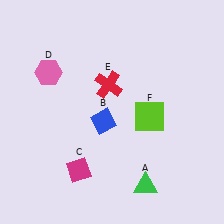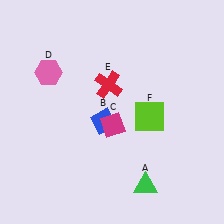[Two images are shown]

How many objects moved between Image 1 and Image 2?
1 object moved between the two images.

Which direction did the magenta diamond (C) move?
The magenta diamond (C) moved up.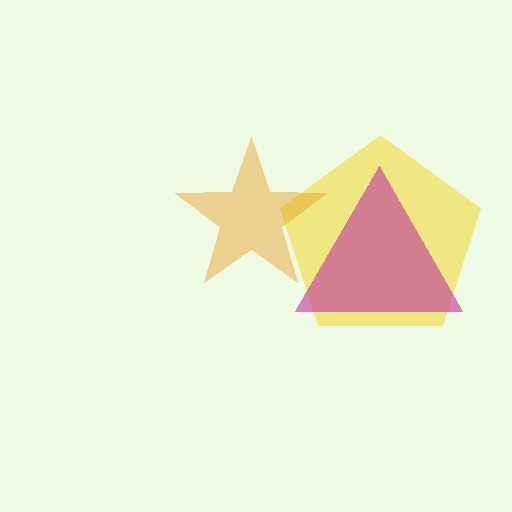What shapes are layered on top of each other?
The layered shapes are: a yellow pentagon, an orange star, a magenta triangle.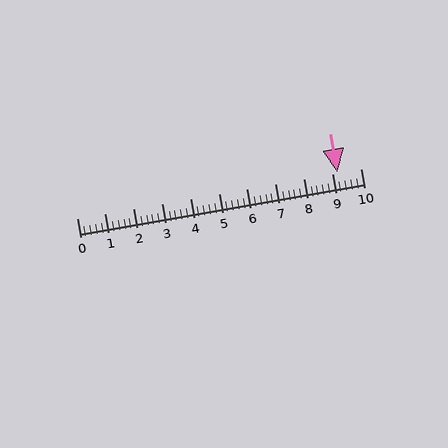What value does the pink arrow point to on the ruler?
The pink arrow points to approximately 9.2.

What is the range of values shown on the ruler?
The ruler shows values from 0 to 10.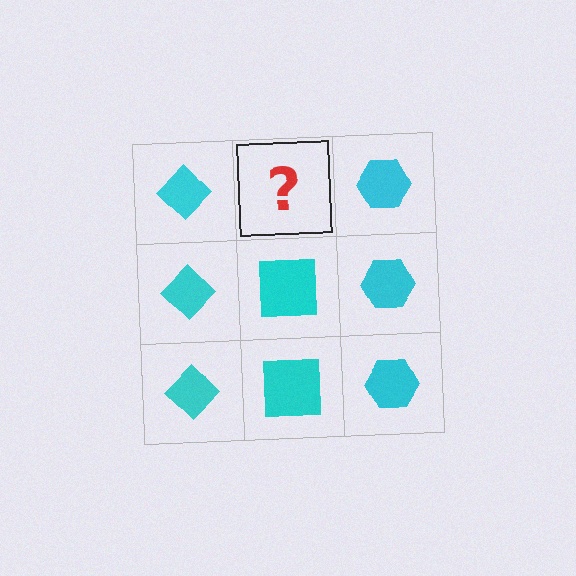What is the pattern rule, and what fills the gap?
The rule is that each column has a consistent shape. The gap should be filled with a cyan square.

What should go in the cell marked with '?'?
The missing cell should contain a cyan square.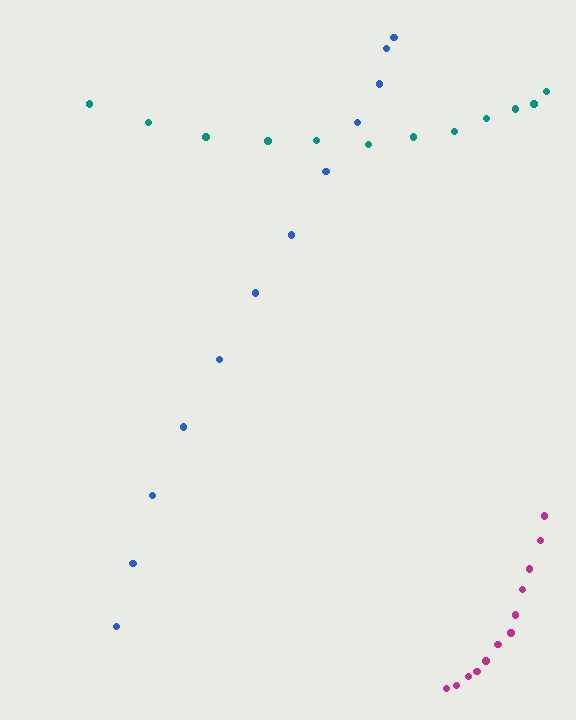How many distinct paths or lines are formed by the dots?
There are 3 distinct paths.